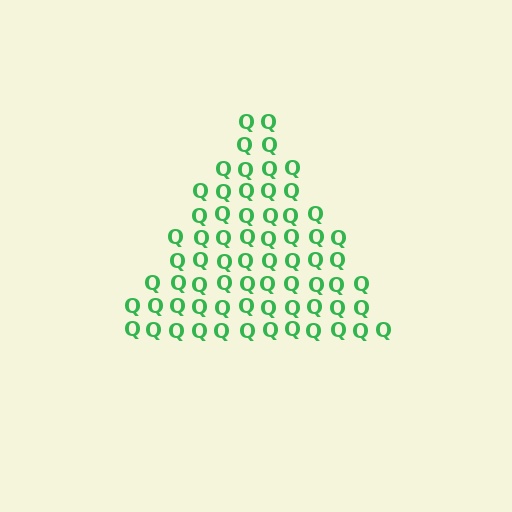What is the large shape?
The large shape is a triangle.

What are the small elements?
The small elements are letter Q's.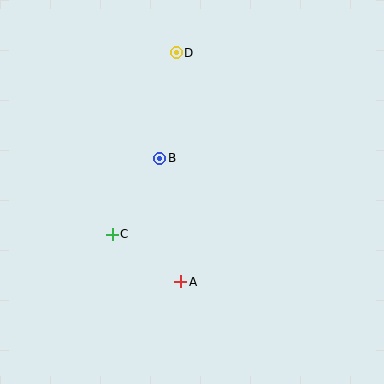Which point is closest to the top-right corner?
Point D is closest to the top-right corner.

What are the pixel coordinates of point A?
Point A is at (181, 282).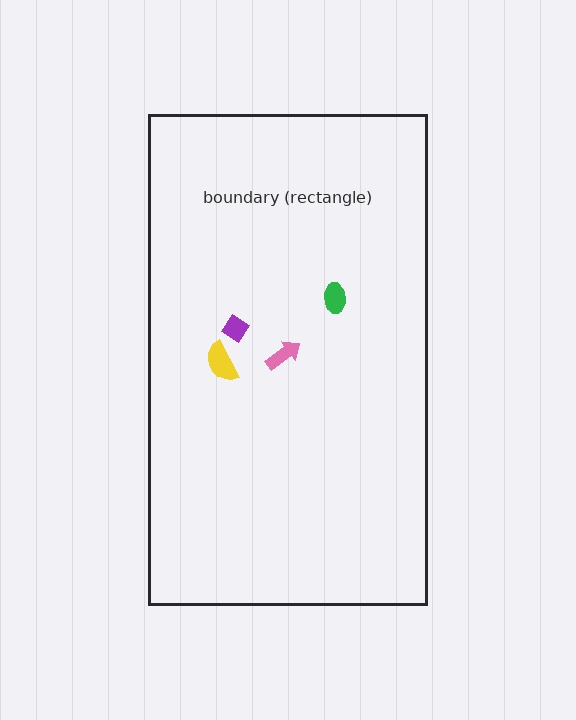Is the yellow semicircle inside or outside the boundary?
Inside.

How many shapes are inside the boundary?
4 inside, 0 outside.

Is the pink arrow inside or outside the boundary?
Inside.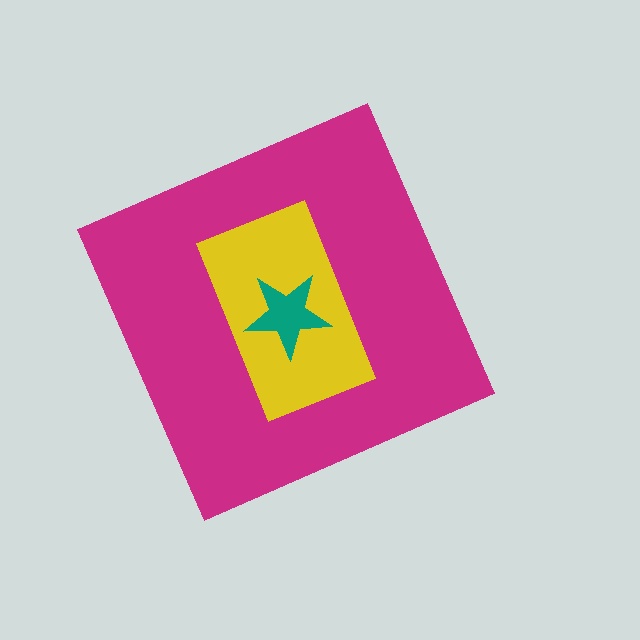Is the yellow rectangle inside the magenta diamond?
Yes.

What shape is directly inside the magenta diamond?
The yellow rectangle.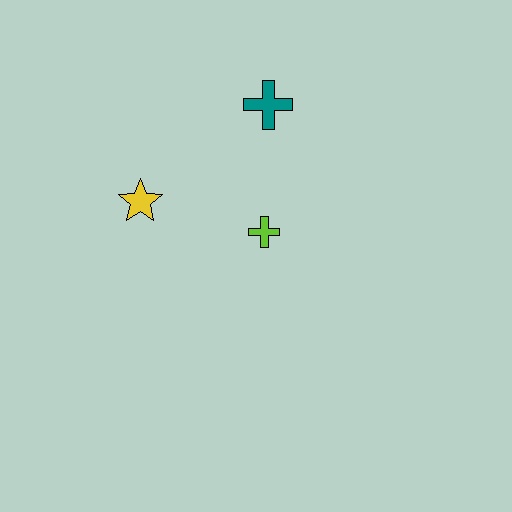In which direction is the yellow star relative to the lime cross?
The yellow star is to the left of the lime cross.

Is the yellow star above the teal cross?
No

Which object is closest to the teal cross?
The lime cross is closest to the teal cross.